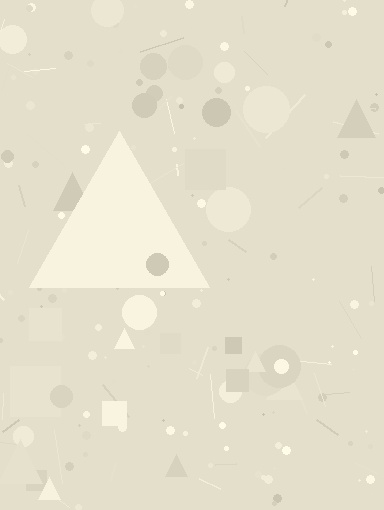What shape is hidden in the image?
A triangle is hidden in the image.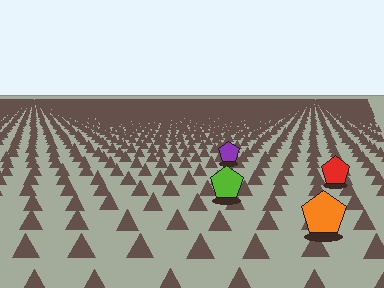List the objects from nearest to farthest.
From nearest to farthest: the orange pentagon, the lime pentagon, the red pentagon, the purple pentagon.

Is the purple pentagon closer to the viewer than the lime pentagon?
No. The lime pentagon is closer — you can tell from the texture gradient: the ground texture is coarser near it.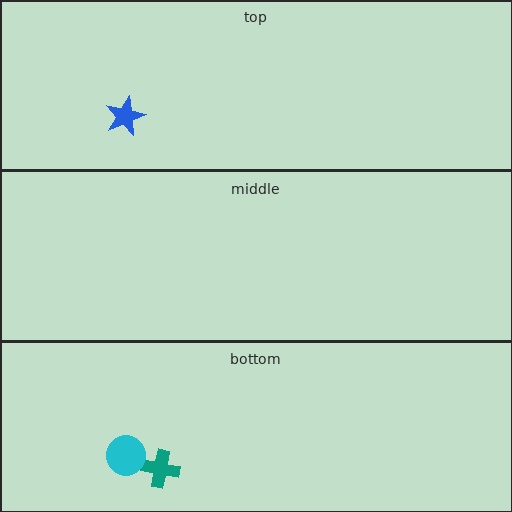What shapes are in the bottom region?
The teal cross, the cyan circle.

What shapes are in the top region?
The blue star.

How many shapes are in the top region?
1.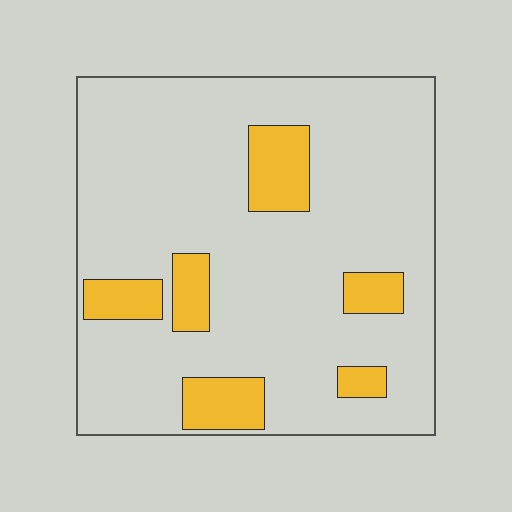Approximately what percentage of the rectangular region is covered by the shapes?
Approximately 15%.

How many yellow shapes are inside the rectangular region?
6.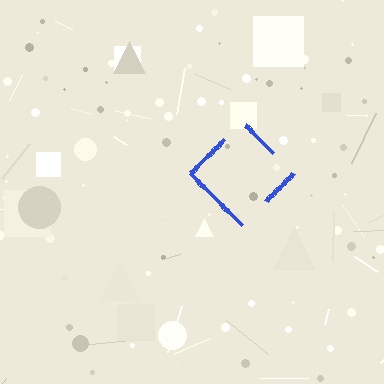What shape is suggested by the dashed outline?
The dashed outline suggests a diamond.